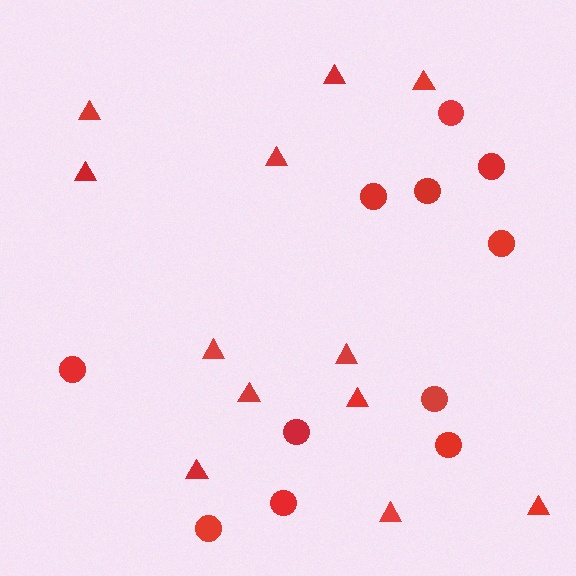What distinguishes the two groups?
There are 2 groups: one group of circles (11) and one group of triangles (12).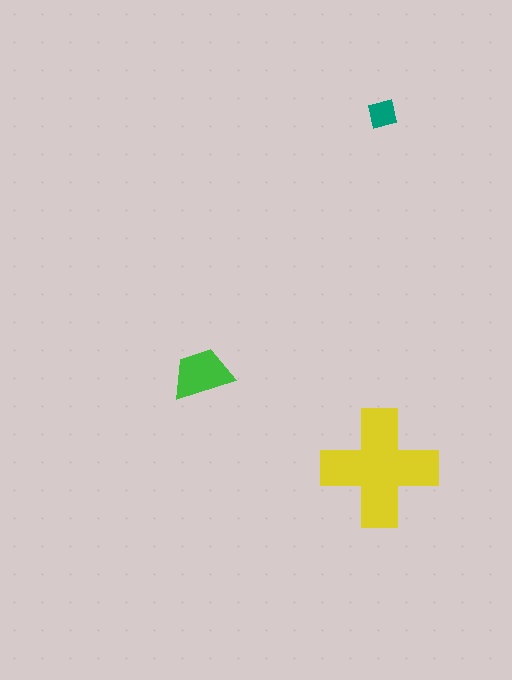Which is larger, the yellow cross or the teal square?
The yellow cross.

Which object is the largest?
The yellow cross.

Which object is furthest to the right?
The teal square is rightmost.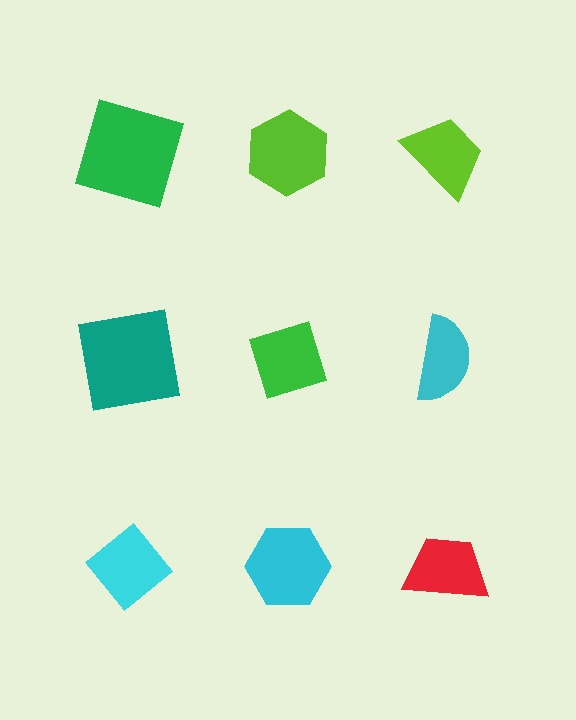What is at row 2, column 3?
A cyan semicircle.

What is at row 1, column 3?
A lime trapezoid.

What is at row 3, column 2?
A cyan hexagon.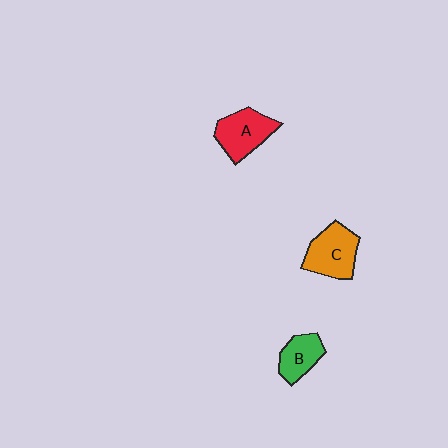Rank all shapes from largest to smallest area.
From largest to smallest: C (orange), A (red), B (green).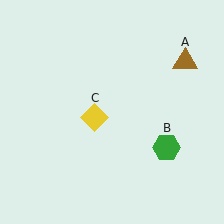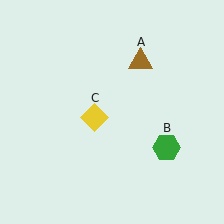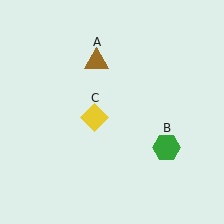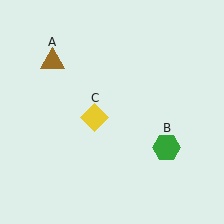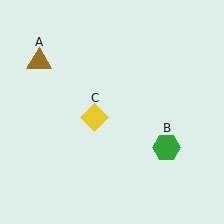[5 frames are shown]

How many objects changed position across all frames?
1 object changed position: brown triangle (object A).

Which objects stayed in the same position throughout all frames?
Green hexagon (object B) and yellow diamond (object C) remained stationary.